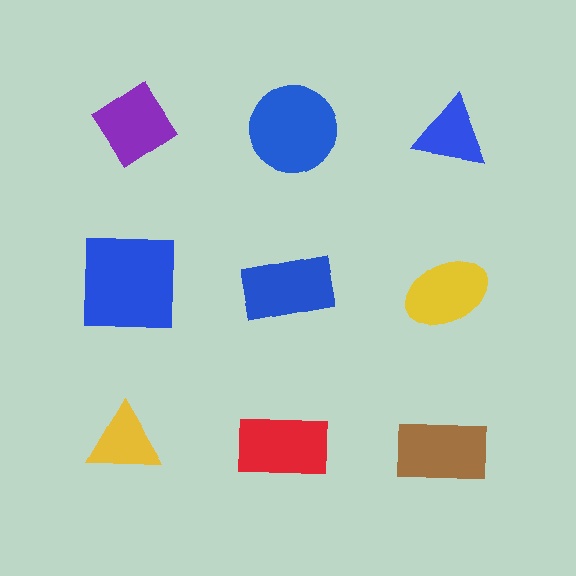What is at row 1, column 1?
A purple diamond.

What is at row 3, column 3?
A brown rectangle.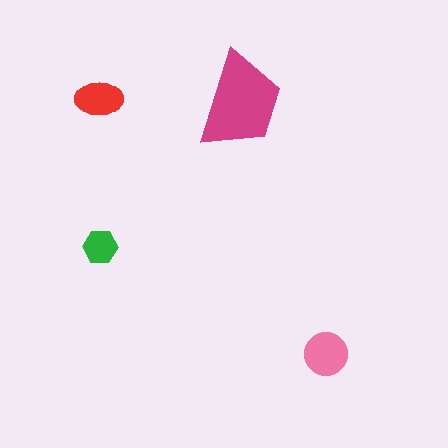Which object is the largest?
The magenta trapezoid.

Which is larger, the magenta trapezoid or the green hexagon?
The magenta trapezoid.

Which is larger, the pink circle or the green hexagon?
The pink circle.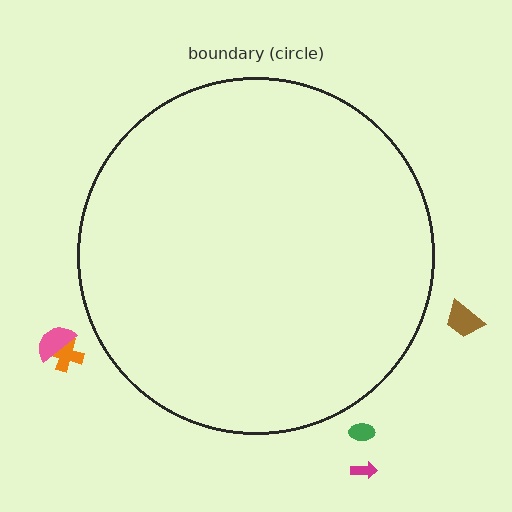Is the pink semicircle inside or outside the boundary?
Outside.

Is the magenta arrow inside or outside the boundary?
Outside.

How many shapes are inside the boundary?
0 inside, 5 outside.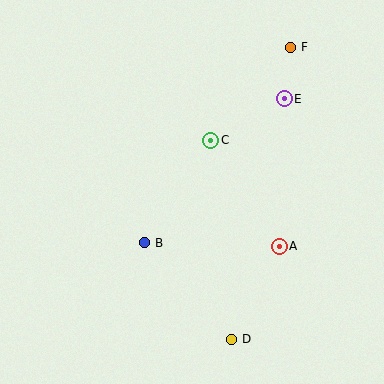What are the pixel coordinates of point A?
Point A is at (279, 246).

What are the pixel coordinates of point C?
Point C is at (211, 140).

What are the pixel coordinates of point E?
Point E is at (284, 99).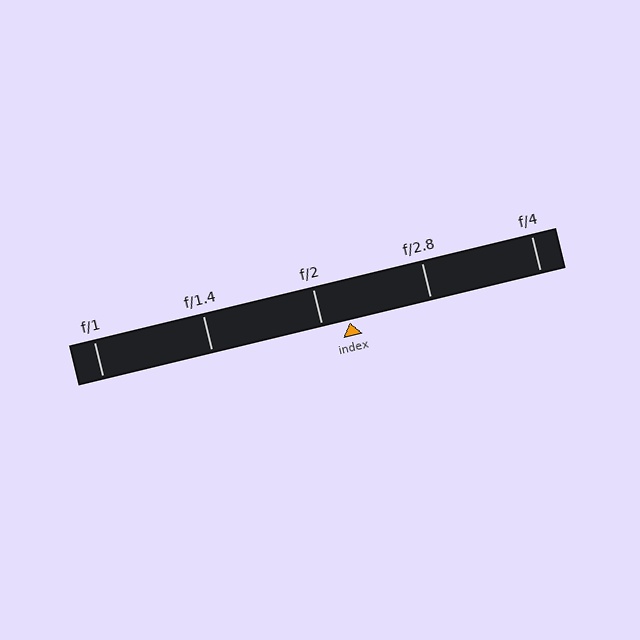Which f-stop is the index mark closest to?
The index mark is closest to f/2.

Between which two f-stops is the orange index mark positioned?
The index mark is between f/2 and f/2.8.